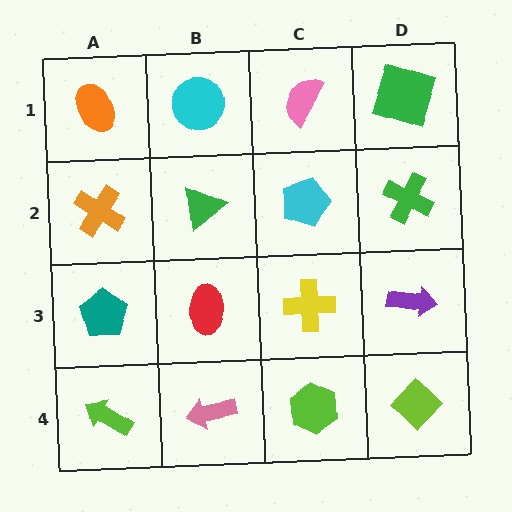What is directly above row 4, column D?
A purple arrow.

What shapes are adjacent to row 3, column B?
A green triangle (row 2, column B), a pink arrow (row 4, column B), a teal pentagon (row 3, column A), a yellow cross (row 3, column C).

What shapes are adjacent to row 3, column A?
An orange cross (row 2, column A), a lime arrow (row 4, column A), a red ellipse (row 3, column B).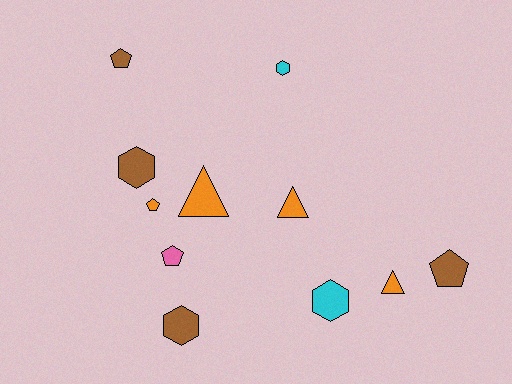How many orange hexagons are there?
There are no orange hexagons.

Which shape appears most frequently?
Hexagon, with 4 objects.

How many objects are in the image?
There are 11 objects.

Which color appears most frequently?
Orange, with 4 objects.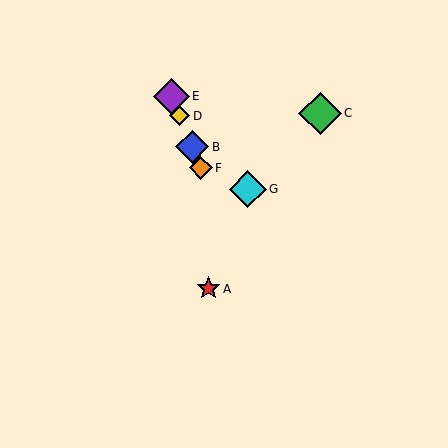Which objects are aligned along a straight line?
Objects B, D, E, F are aligned along a straight line.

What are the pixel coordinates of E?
Object E is at (171, 96).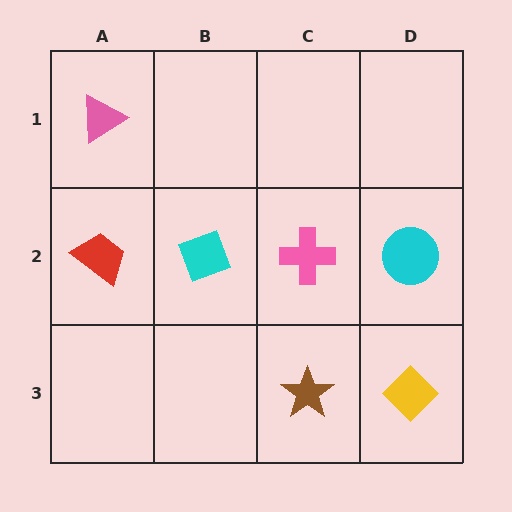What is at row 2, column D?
A cyan circle.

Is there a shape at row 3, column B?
No, that cell is empty.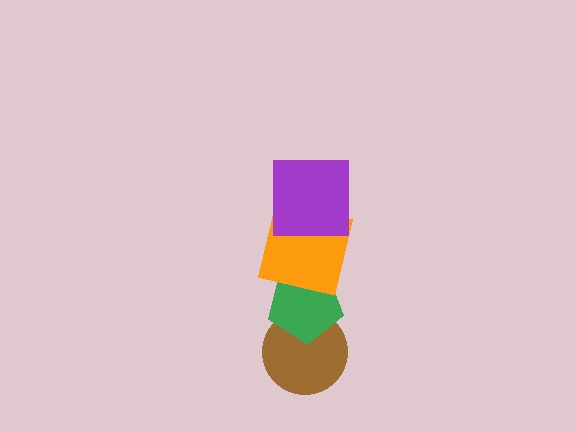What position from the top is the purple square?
The purple square is 1st from the top.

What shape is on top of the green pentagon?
The orange square is on top of the green pentagon.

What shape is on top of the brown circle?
The green pentagon is on top of the brown circle.